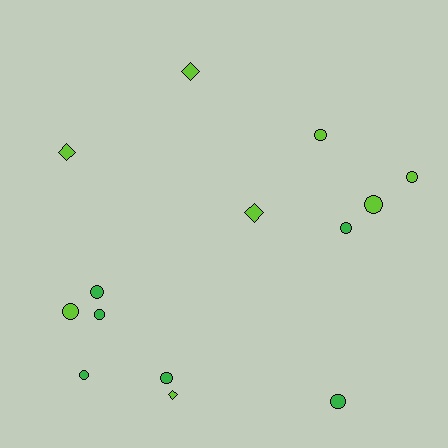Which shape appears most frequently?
Circle, with 10 objects.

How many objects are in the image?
There are 14 objects.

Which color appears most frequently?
Lime, with 8 objects.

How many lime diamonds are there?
There are 4 lime diamonds.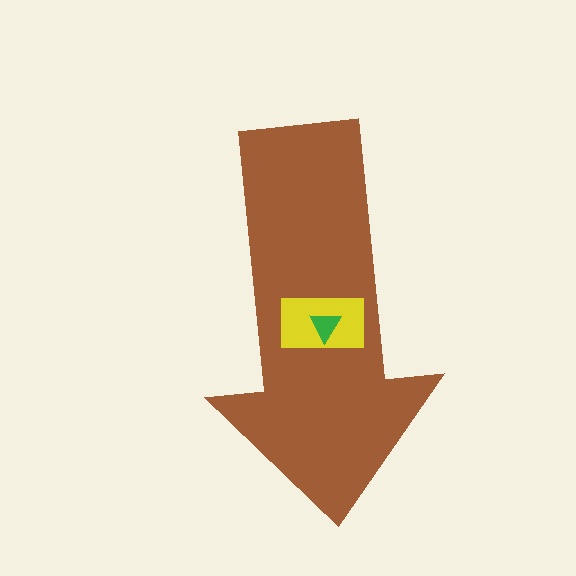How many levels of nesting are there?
3.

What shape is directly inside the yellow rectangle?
The green triangle.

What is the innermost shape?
The green triangle.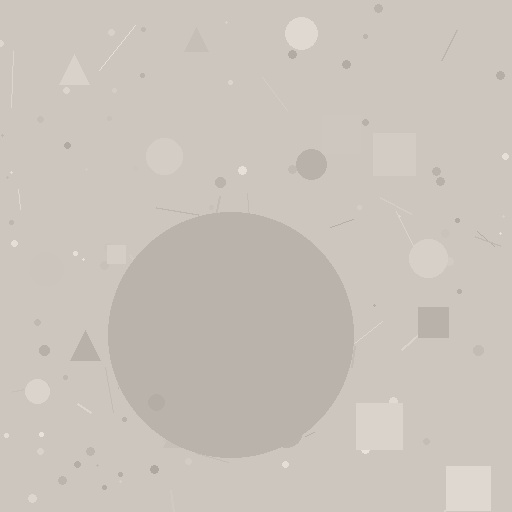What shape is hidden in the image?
A circle is hidden in the image.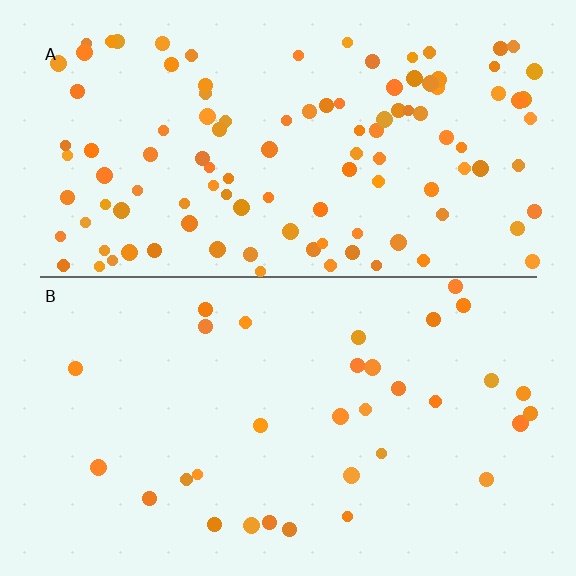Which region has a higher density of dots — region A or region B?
A (the top).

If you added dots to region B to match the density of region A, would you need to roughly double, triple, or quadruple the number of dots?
Approximately triple.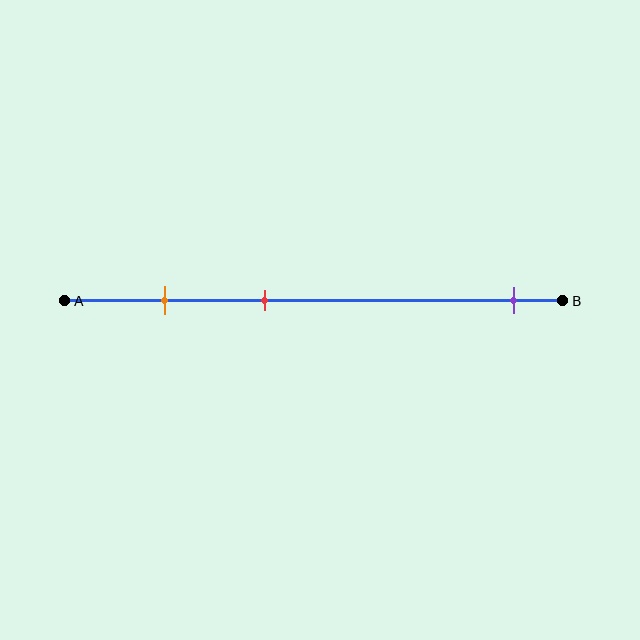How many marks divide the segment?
There are 3 marks dividing the segment.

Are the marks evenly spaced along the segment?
No, the marks are not evenly spaced.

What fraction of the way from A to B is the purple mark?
The purple mark is approximately 90% (0.9) of the way from A to B.